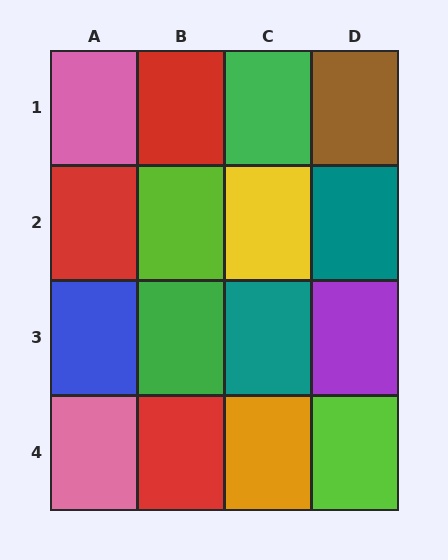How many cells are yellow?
1 cell is yellow.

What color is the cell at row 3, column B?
Green.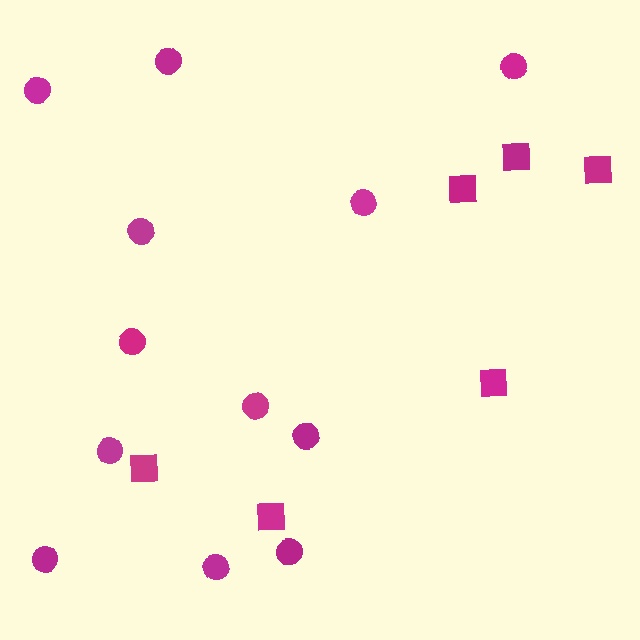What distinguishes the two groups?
There are 2 groups: one group of circles (12) and one group of squares (6).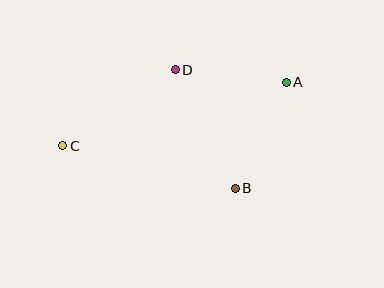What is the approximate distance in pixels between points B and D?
The distance between B and D is approximately 133 pixels.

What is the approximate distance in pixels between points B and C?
The distance between B and C is approximately 178 pixels.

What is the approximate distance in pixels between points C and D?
The distance between C and D is approximately 136 pixels.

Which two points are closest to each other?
Points A and D are closest to each other.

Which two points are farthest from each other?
Points A and C are farthest from each other.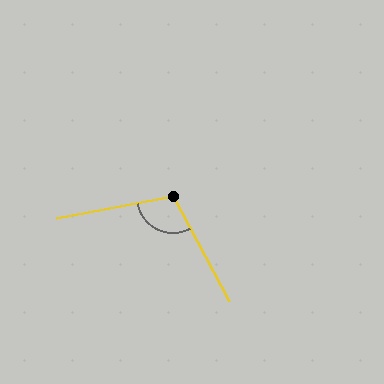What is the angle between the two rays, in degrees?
Approximately 108 degrees.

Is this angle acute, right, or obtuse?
It is obtuse.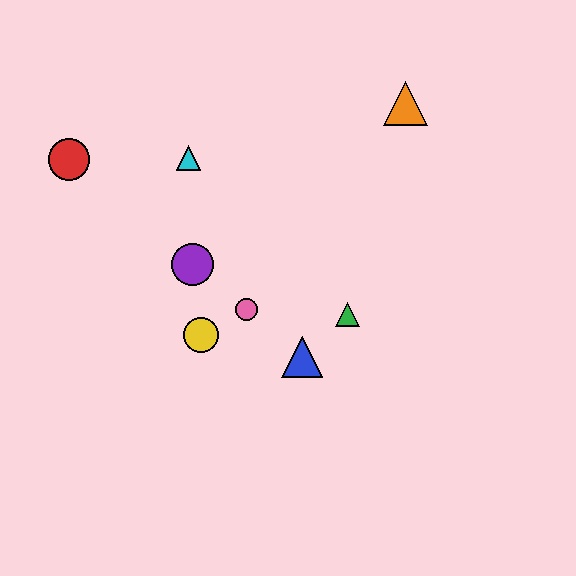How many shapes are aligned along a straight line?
4 shapes (the red circle, the blue triangle, the purple circle, the pink circle) are aligned along a straight line.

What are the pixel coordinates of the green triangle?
The green triangle is at (348, 314).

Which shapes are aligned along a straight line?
The red circle, the blue triangle, the purple circle, the pink circle are aligned along a straight line.